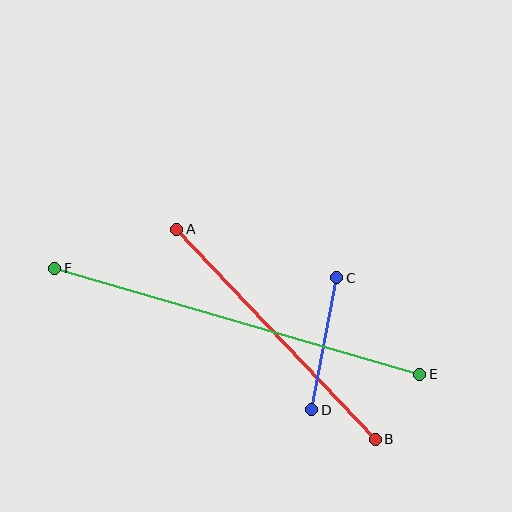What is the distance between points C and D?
The distance is approximately 134 pixels.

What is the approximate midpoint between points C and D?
The midpoint is at approximately (324, 344) pixels.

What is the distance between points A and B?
The distance is approximately 289 pixels.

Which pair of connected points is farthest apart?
Points E and F are farthest apart.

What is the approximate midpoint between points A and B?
The midpoint is at approximately (276, 334) pixels.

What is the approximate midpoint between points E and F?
The midpoint is at approximately (237, 321) pixels.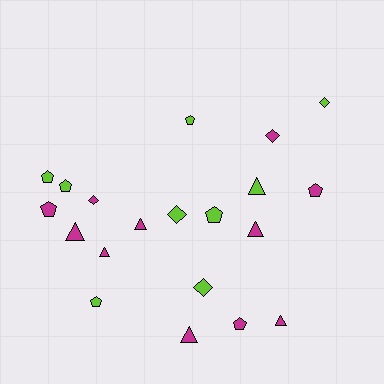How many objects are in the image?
There are 20 objects.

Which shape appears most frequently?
Pentagon, with 8 objects.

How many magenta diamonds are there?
There are 2 magenta diamonds.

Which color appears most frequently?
Magenta, with 11 objects.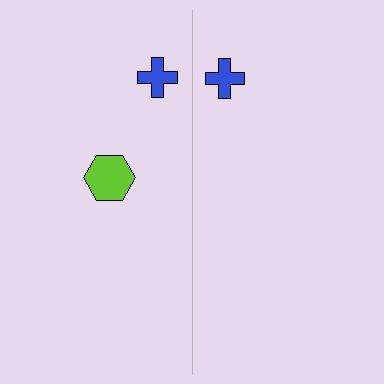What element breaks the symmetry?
A lime hexagon is missing from the right side.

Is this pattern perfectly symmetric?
No, the pattern is not perfectly symmetric. A lime hexagon is missing from the right side.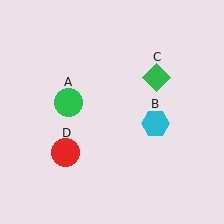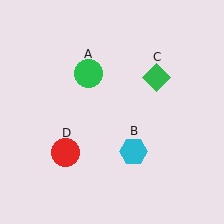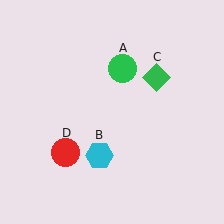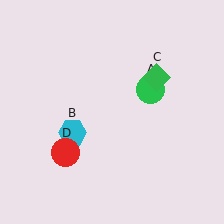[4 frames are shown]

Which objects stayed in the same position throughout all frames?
Green diamond (object C) and red circle (object D) remained stationary.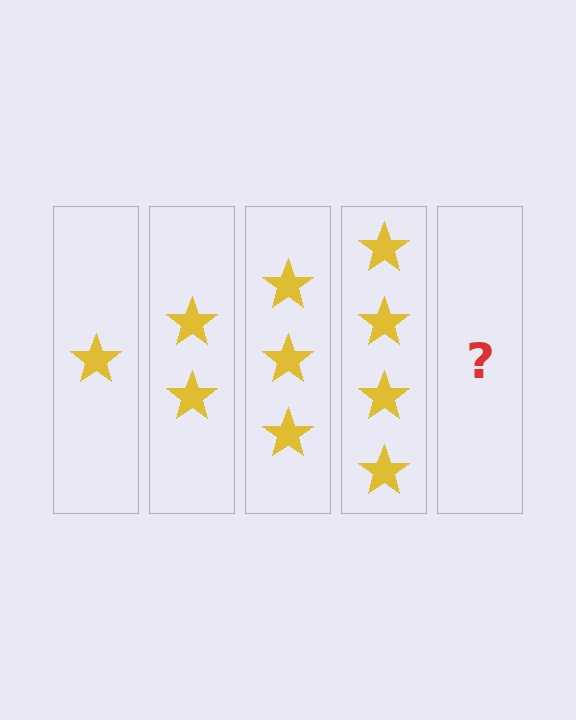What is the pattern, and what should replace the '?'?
The pattern is that each step adds one more star. The '?' should be 5 stars.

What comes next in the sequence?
The next element should be 5 stars.